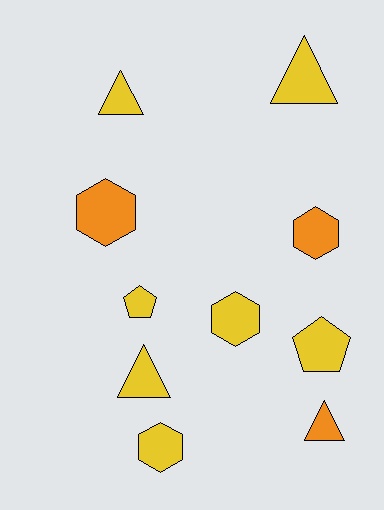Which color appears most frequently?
Yellow, with 7 objects.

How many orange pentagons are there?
There are no orange pentagons.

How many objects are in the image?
There are 10 objects.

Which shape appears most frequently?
Hexagon, with 4 objects.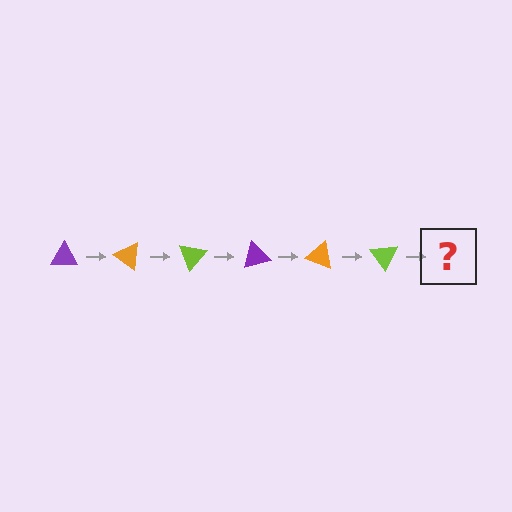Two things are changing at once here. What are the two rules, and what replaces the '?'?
The two rules are that it rotates 35 degrees each step and the color cycles through purple, orange, and lime. The '?' should be a purple triangle, rotated 210 degrees from the start.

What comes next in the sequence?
The next element should be a purple triangle, rotated 210 degrees from the start.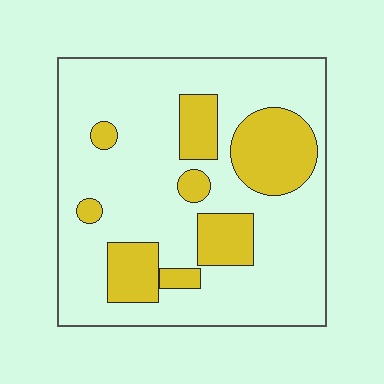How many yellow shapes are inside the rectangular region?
8.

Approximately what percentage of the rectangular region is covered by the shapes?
Approximately 25%.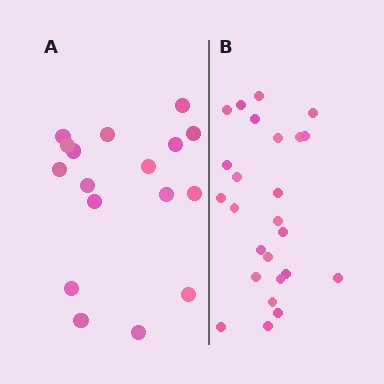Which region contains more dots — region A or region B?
Region B (the right region) has more dots.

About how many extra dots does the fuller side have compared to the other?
Region B has roughly 8 or so more dots than region A.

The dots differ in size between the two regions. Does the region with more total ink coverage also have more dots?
No. Region A has more total ink coverage because its dots are larger, but region B actually contains more individual dots. Total area can be misleading — the number of items is what matters here.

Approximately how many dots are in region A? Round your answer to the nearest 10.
About 20 dots. (The exact count is 17, which rounds to 20.)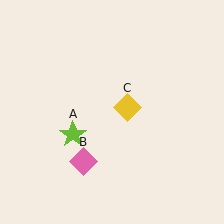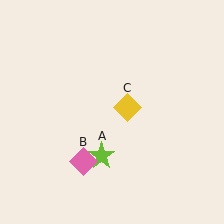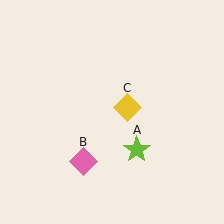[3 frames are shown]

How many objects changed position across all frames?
1 object changed position: lime star (object A).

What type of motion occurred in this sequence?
The lime star (object A) rotated counterclockwise around the center of the scene.